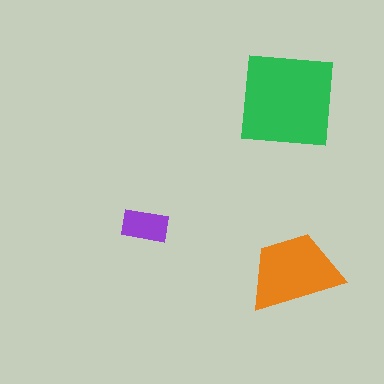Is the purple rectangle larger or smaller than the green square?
Smaller.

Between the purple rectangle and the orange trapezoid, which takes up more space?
The orange trapezoid.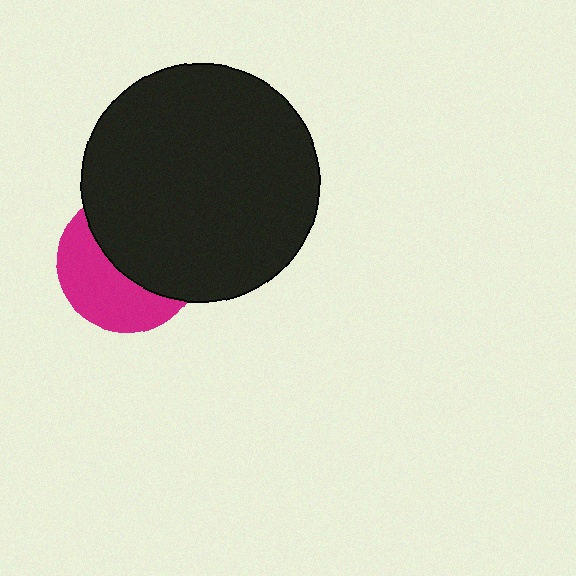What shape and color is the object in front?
The object in front is a black circle.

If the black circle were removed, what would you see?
You would see the complete magenta circle.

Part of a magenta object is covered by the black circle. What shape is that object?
It is a circle.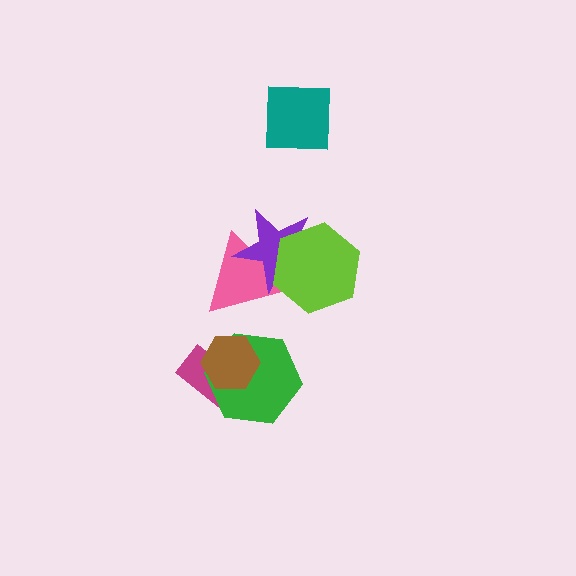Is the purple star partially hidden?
Yes, it is partially covered by another shape.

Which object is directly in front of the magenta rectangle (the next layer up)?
The green hexagon is directly in front of the magenta rectangle.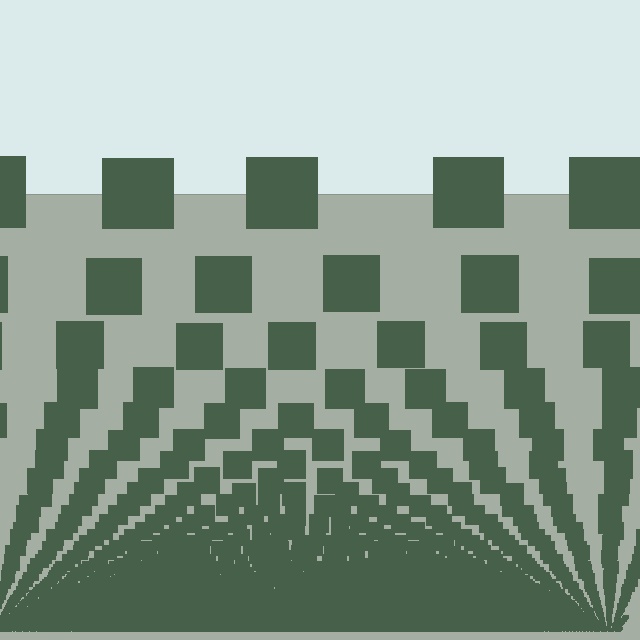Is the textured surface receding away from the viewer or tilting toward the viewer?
The surface appears to tilt toward the viewer. Texture elements get larger and sparser toward the top.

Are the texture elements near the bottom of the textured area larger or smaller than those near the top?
Smaller. The gradient is inverted — elements near the bottom are smaller and denser.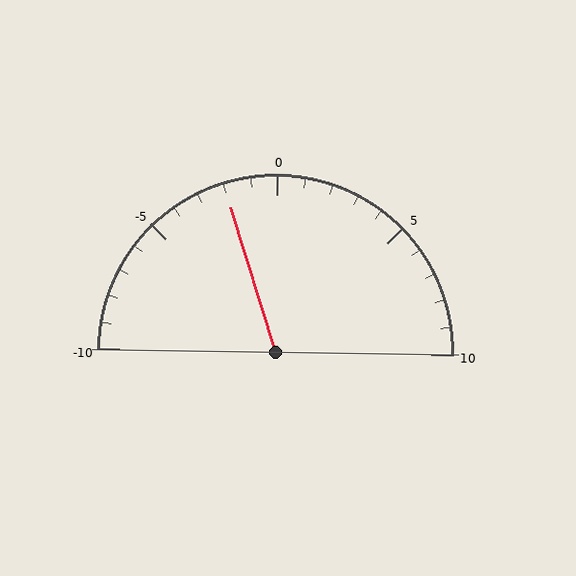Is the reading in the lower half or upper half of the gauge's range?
The reading is in the lower half of the range (-10 to 10).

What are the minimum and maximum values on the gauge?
The gauge ranges from -10 to 10.